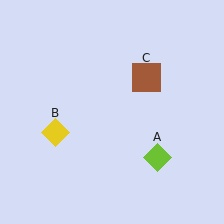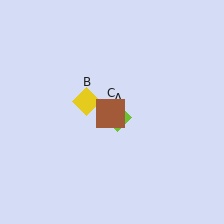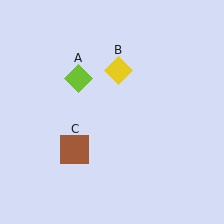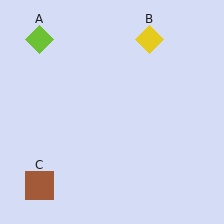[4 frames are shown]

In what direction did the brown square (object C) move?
The brown square (object C) moved down and to the left.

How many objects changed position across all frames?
3 objects changed position: lime diamond (object A), yellow diamond (object B), brown square (object C).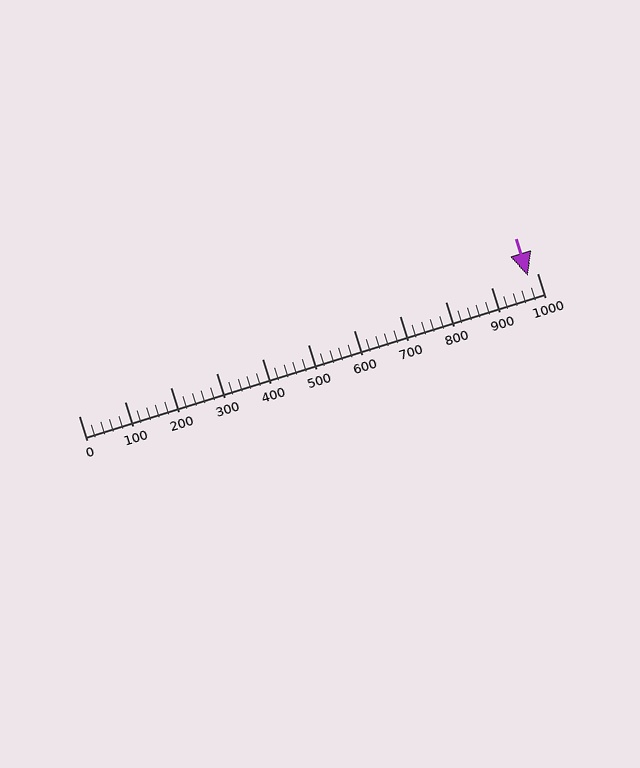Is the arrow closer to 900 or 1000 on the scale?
The arrow is closer to 1000.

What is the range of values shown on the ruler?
The ruler shows values from 0 to 1000.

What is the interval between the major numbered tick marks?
The major tick marks are spaced 100 units apart.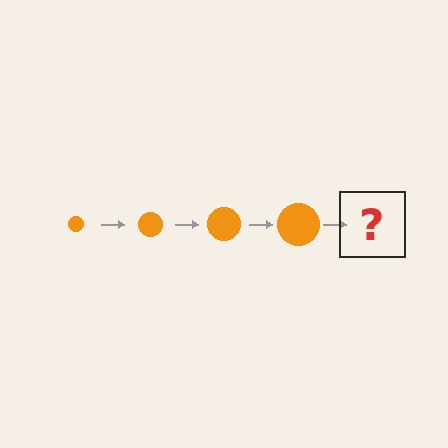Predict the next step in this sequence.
The next step is an orange circle, larger than the previous one.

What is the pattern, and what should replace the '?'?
The pattern is that the circle gets progressively larger each step. The '?' should be an orange circle, larger than the previous one.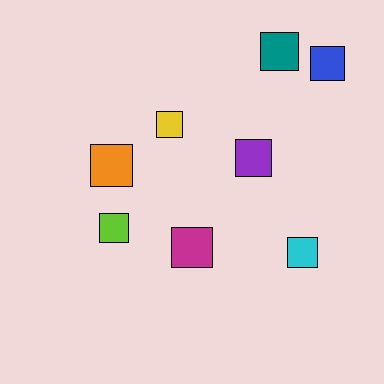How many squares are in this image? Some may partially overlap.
There are 8 squares.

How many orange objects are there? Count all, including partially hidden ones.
There is 1 orange object.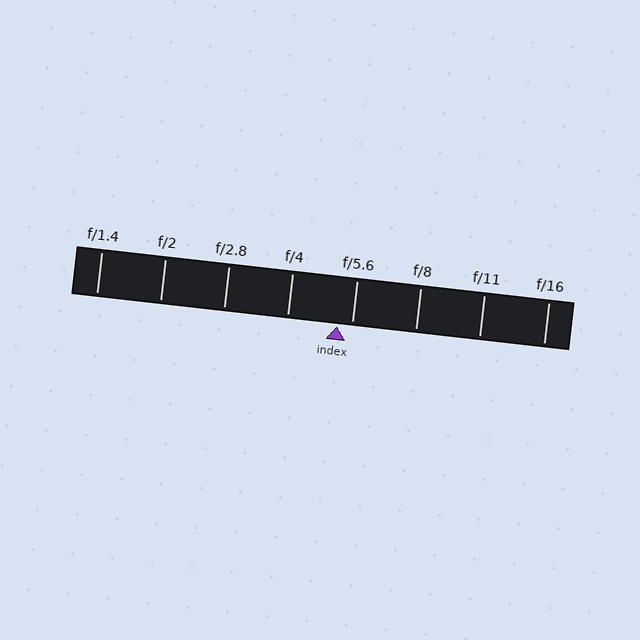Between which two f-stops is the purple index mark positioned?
The index mark is between f/4 and f/5.6.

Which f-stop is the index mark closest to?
The index mark is closest to f/5.6.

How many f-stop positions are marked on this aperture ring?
There are 8 f-stop positions marked.